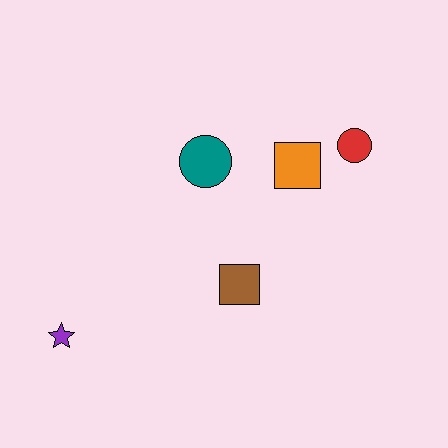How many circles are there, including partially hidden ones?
There are 2 circles.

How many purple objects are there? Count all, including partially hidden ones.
There is 1 purple object.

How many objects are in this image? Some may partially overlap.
There are 5 objects.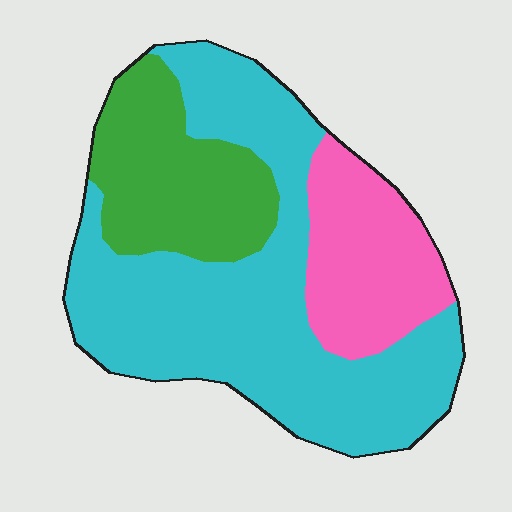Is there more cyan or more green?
Cyan.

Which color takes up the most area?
Cyan, at roughly 55%.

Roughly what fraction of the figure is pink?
Pink takes up between a sixth and a third of the figure.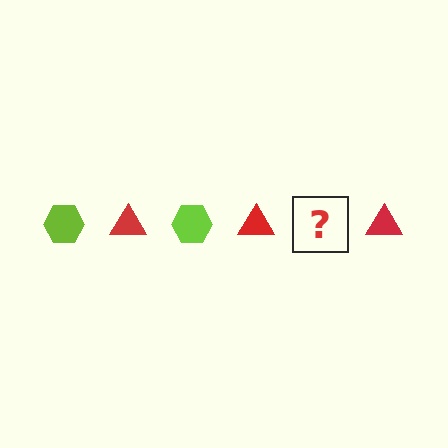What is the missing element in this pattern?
The missing element is a lime hexagon.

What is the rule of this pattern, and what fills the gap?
The rule is that the pattern alternates between lime hexagon and red triangle. The gap should be filled with a lime hexagon.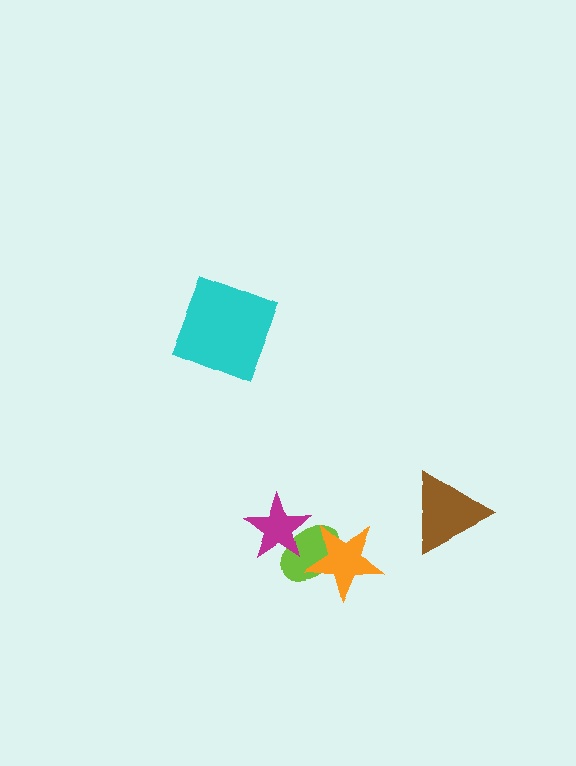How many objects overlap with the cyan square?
0 objects overlap with the cyan square.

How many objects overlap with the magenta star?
1 object overlaps with the magenta star.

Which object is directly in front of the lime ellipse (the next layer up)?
The magenta star is directly in front of the lime ellipse.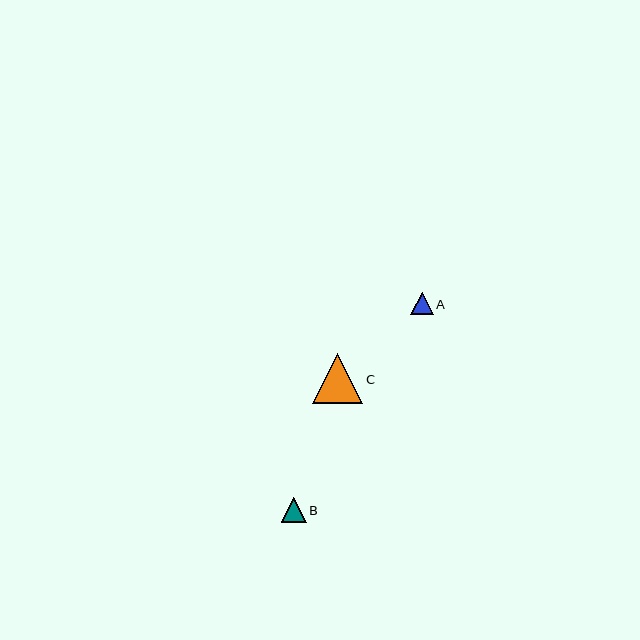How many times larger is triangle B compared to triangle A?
Triangle B is approximately 1.1 times the size of triangle A.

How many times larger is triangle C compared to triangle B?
Triangle C is approximately 2.0 times the size of triangle B.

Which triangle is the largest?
Triangle C is the largest with a size of approximately 50 pixels.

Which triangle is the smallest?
Triangle A is the smallest with a size of approximately 22 pixels.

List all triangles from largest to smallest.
From largest to smallest: C, B, A.